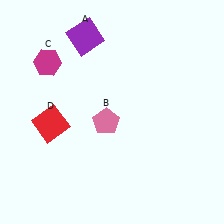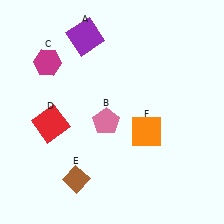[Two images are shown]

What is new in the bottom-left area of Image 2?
A brown diamond (E) was added in the bottom-left area of Image 2.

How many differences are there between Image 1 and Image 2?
There are 2 differences between the two images.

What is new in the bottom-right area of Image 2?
An orange square (F) was added in the bottom-right area of Image 2.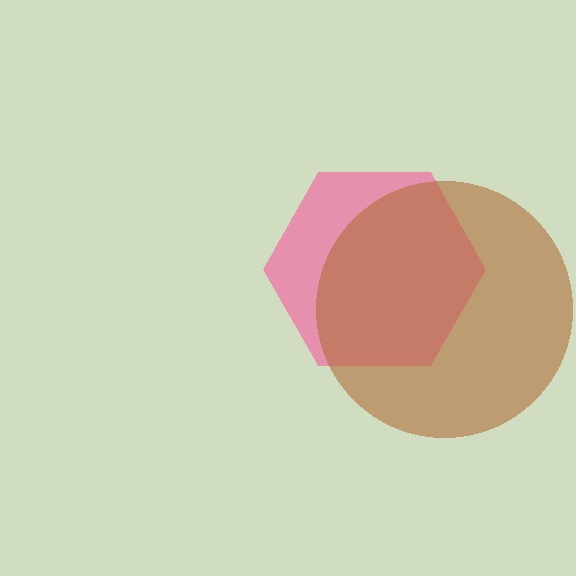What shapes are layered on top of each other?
The layered shapes are: a pink hexagon, a brown circle.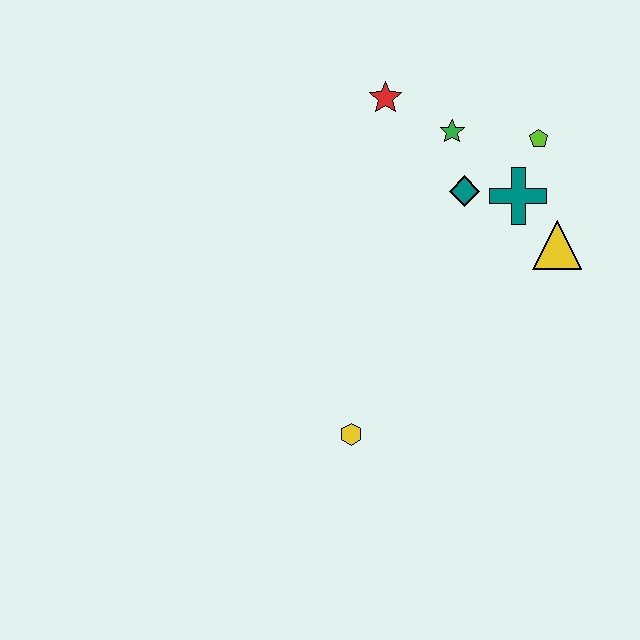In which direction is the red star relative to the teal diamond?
The red star is above the teal diamond.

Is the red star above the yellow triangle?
Yes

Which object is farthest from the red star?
The yellow hexagon is farthest from the red star.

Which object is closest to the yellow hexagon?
The teal diamond is closest to the yellow hexagon.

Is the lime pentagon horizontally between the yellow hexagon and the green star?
No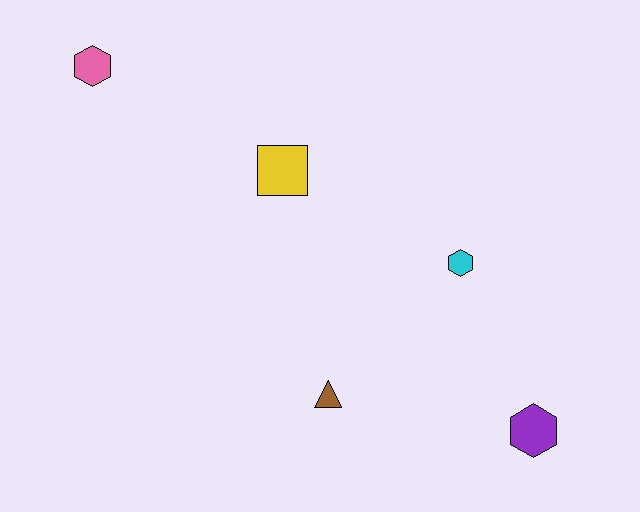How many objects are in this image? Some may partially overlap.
There are 5 objects.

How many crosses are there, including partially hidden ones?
There are no crosses.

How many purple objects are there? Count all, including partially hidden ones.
There is 1 purple object.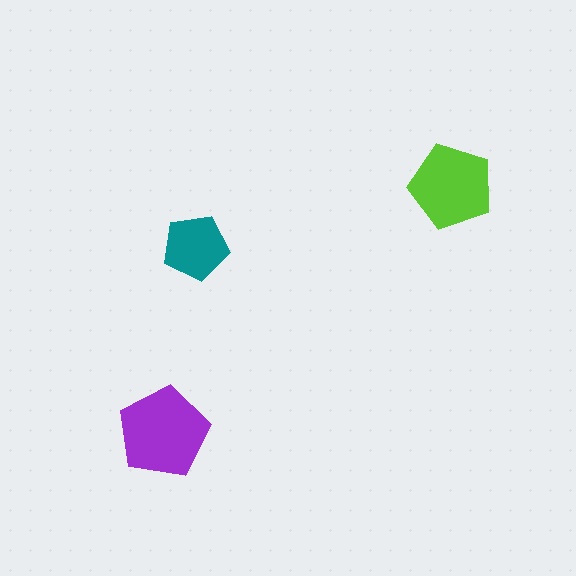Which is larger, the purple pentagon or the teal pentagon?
The purple one.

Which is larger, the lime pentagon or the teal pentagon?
The lime one.